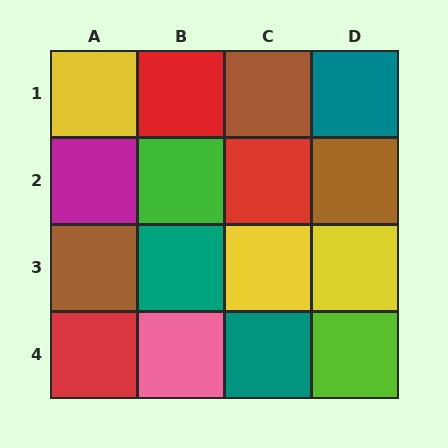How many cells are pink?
1 cell is pink.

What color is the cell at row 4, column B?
Pink.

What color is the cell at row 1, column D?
Teal.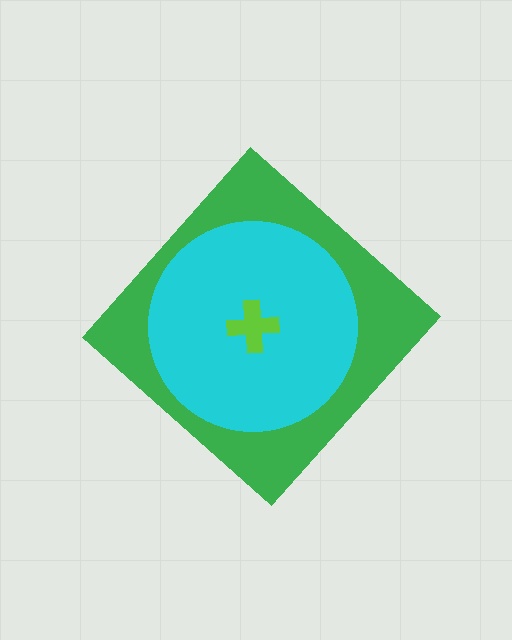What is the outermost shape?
The green diamond.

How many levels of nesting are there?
3.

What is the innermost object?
The lime cross.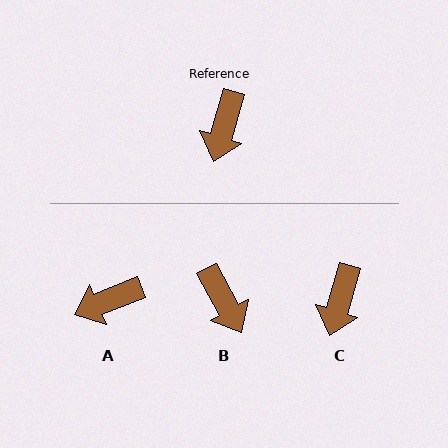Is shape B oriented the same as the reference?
No, it is off by about 45 degrees.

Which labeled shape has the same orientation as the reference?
C.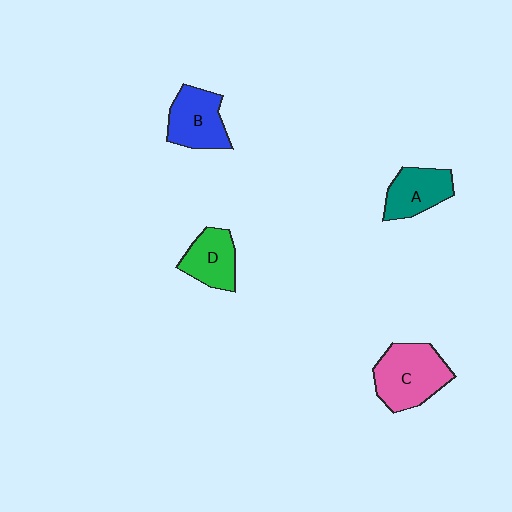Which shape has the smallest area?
Shape D (green).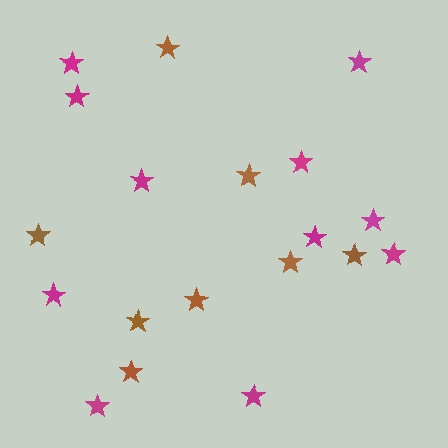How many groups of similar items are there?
There are 2 groups: one group of brown stars (8) and one group of magenta stars (11).